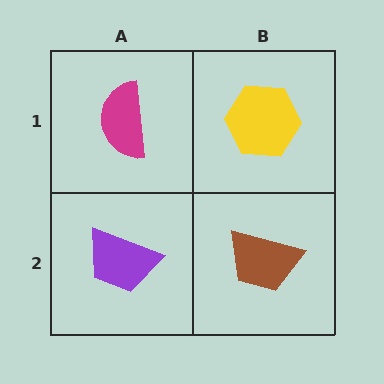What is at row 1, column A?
A magenta semicircle.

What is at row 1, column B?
A yellow hexagon.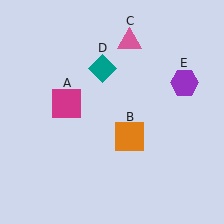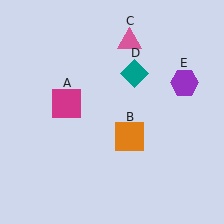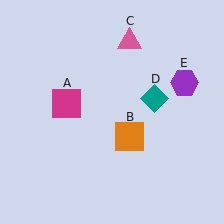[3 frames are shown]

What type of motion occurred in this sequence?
The teal diamond (object D) rotated clockwise around the center of the scene.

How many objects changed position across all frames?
1 object changed position: teal diamond (object D).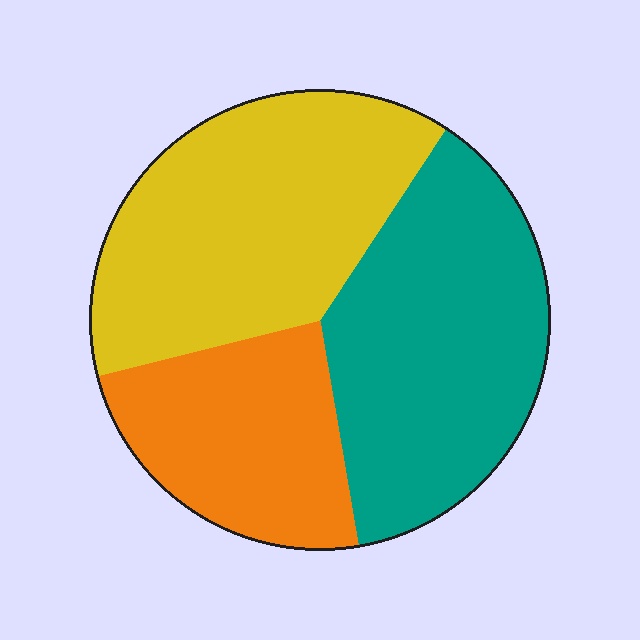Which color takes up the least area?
Orange, at roughly 25%.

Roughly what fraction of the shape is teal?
Teal takes up between a third and a half of the shape.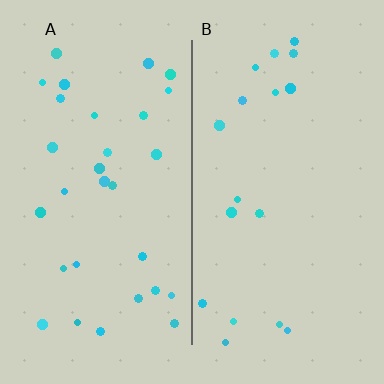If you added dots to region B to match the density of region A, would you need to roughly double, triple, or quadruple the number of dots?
Approximately double.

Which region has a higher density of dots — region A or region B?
A (the left).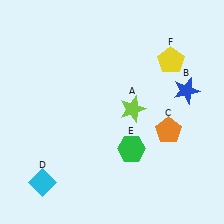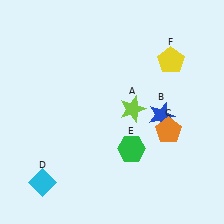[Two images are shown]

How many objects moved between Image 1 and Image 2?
1 object moved between the two images.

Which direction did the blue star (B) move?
The blue star (B) moved left.